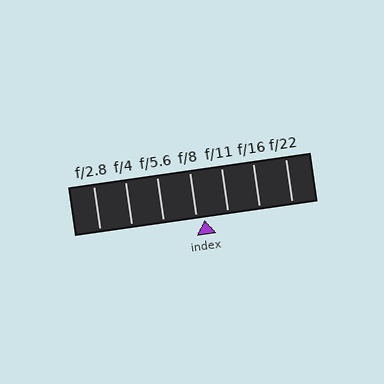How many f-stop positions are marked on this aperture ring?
There are 7 f-stop positions marked.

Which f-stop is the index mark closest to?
The index mark is closest to f/8.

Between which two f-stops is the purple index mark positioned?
The index mark is between f/8 and f/11.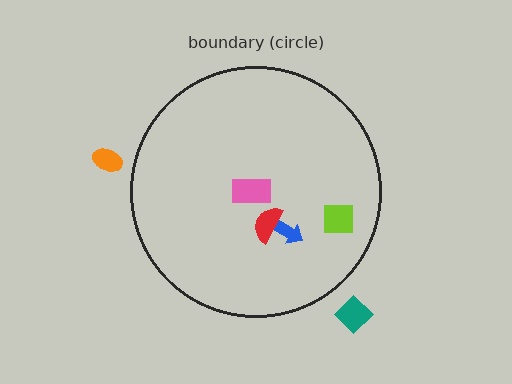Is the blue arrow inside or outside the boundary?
Inside.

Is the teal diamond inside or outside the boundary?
Outside.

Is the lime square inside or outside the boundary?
Inside.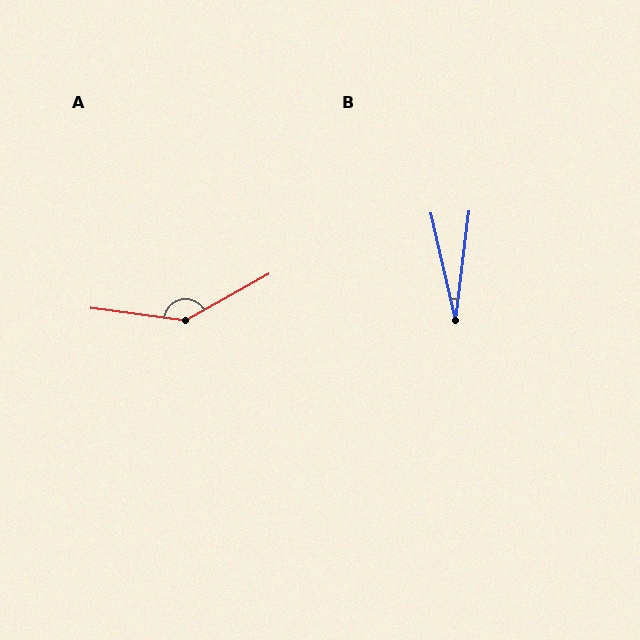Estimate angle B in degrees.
Approximately 19 degrees.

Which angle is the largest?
A, at approximately 143 degrees.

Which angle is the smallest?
B, at approximately 19 degrees.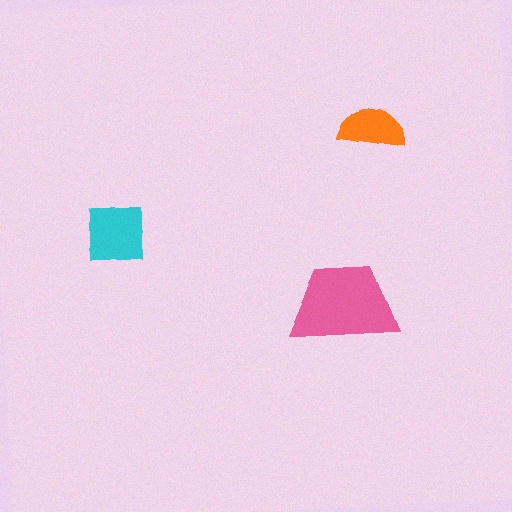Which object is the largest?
The pink trapezoid.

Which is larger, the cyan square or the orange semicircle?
The cyan square.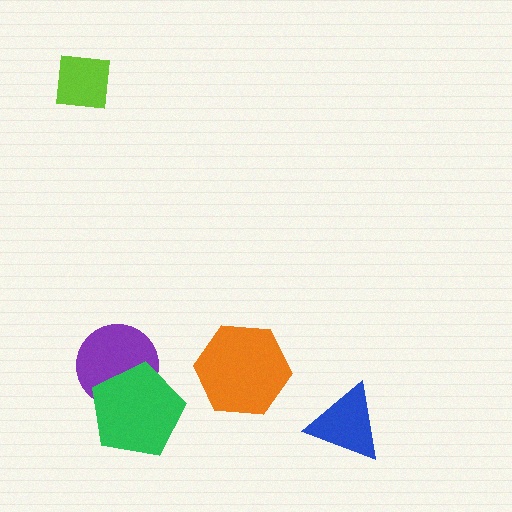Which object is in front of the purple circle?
The green pentagon is in front of the purple circle.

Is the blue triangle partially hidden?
No, no other shape covers it.